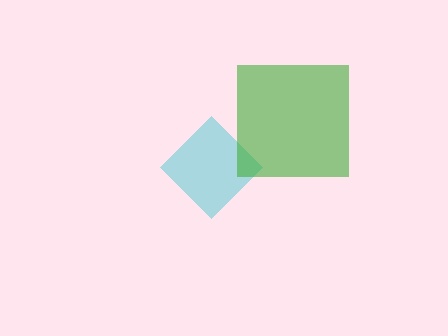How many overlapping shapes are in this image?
There are 2 overlapping shapes in the image.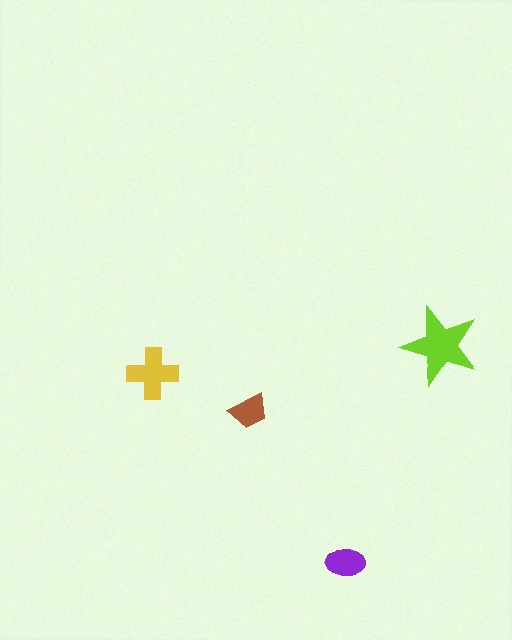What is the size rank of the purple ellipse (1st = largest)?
3rd.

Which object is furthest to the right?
The lime star is rightmost.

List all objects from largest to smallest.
The lime star, the yellow cross, the purple ellipse, the brown trapezoid.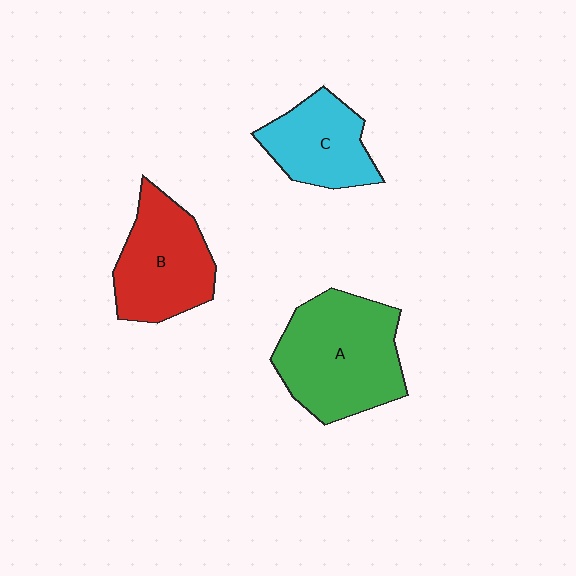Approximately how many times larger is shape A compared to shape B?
Approximately 1.3 times.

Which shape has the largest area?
Shape A (green).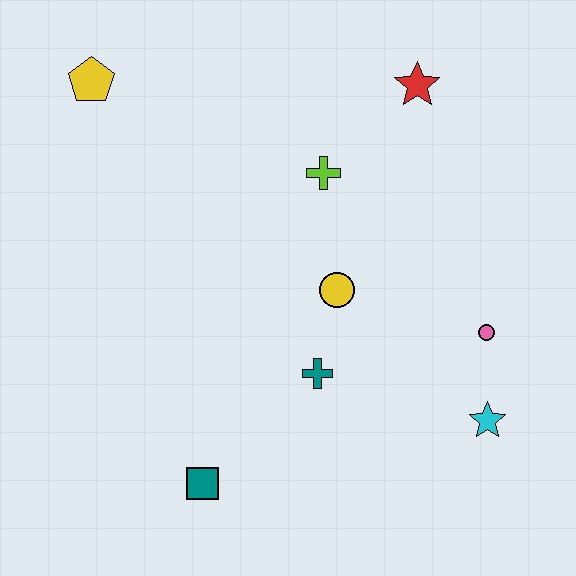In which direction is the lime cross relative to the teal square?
The lime cross is above the teal square.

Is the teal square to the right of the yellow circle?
No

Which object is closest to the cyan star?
The pink circle is closest to the cyan star.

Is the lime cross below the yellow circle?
No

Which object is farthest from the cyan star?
The yellow pentagon is farthest from the cyan star.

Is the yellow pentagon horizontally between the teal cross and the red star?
No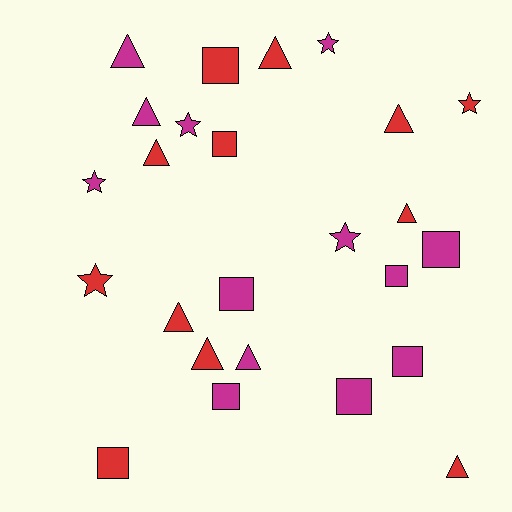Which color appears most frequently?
Magenta, with 13 objects.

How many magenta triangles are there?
There are 3 magenta triangles.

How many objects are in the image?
There are 25 objects.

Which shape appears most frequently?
Triangle, with 10 objects.